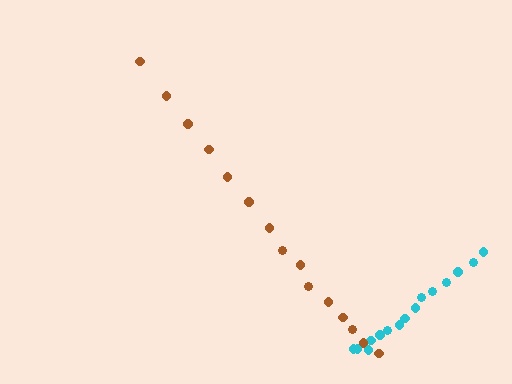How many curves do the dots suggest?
There are 2 distinct paths.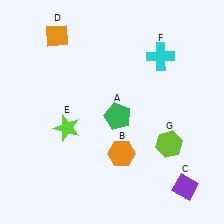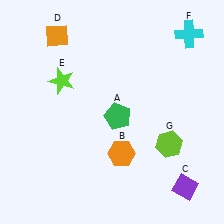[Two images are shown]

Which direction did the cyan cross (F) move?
The cyan cross (F) moved right.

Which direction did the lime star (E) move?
The lime star (E) moved up.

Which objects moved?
The objects that moved are: the lime star (E), the cyan cross (F).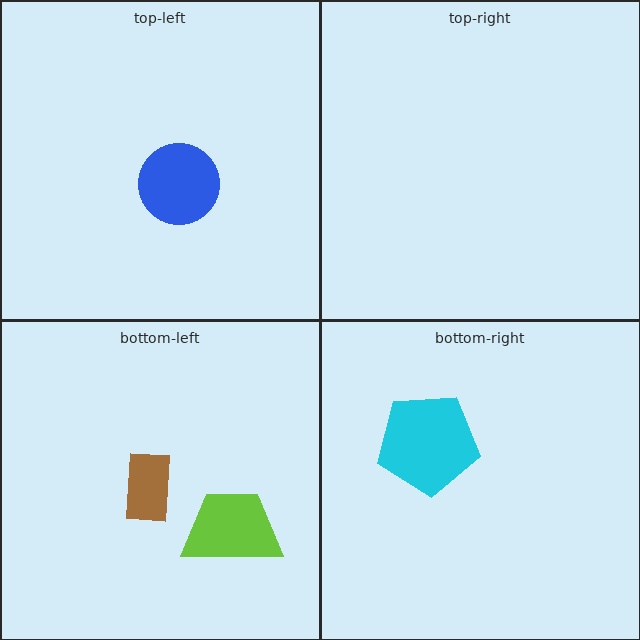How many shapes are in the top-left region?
1.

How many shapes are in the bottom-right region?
1.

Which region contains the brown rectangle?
The bottom-left region.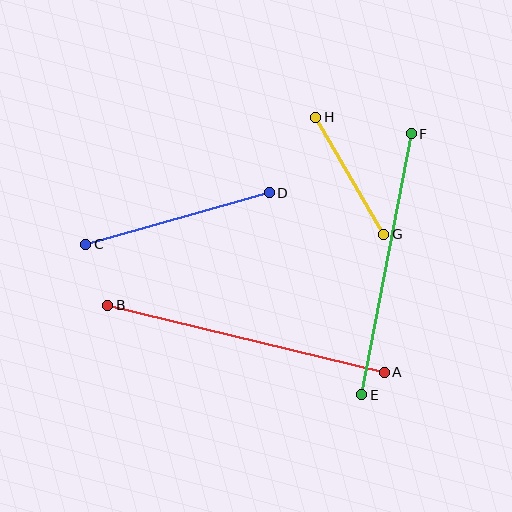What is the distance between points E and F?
The distance is approximately 266 pixels.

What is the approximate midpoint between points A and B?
The midpoint is at approximately (246, 339) pixels.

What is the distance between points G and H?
The distance is approximately 135 pixels.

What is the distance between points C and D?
The distance is approximately 191 pixels.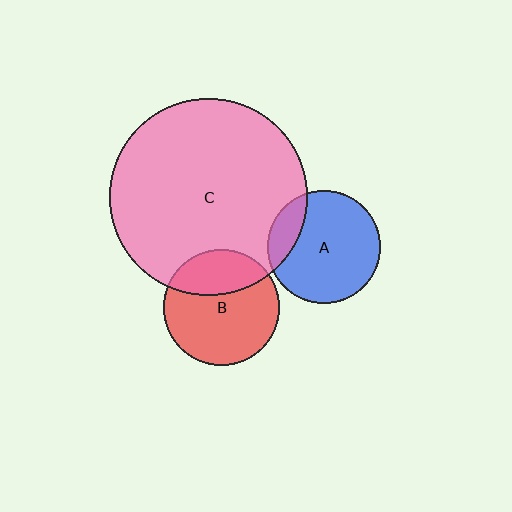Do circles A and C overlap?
Yes.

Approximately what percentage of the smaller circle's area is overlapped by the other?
Approximately 15%.